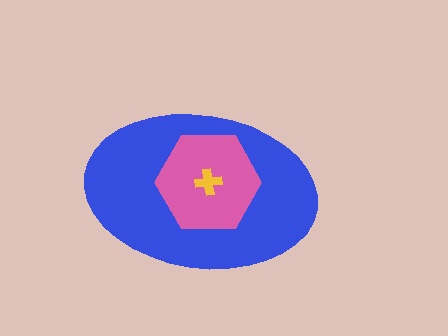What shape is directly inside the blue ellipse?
The pink hexagon.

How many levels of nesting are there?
3.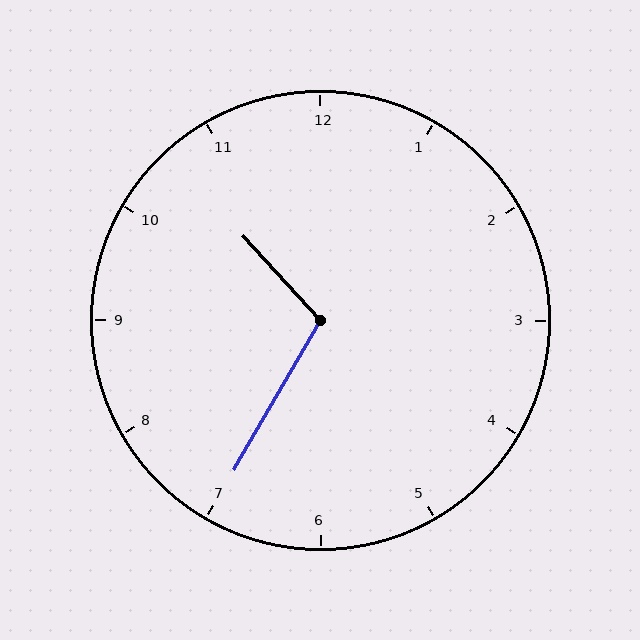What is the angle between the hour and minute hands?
Approximately 108 degrees.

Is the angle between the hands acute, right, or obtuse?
It is obtuse.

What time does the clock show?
10:35.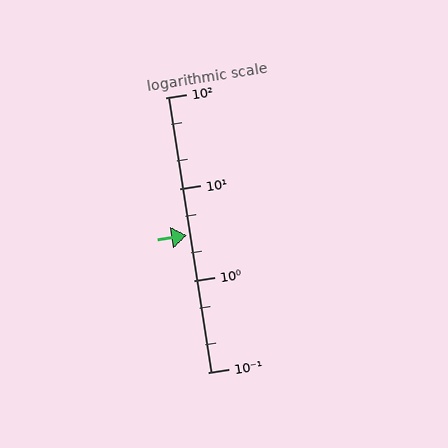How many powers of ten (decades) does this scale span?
The scale spans 3 decades, from 0.1 to 100.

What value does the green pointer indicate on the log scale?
The pointer indicates approximately 3.1.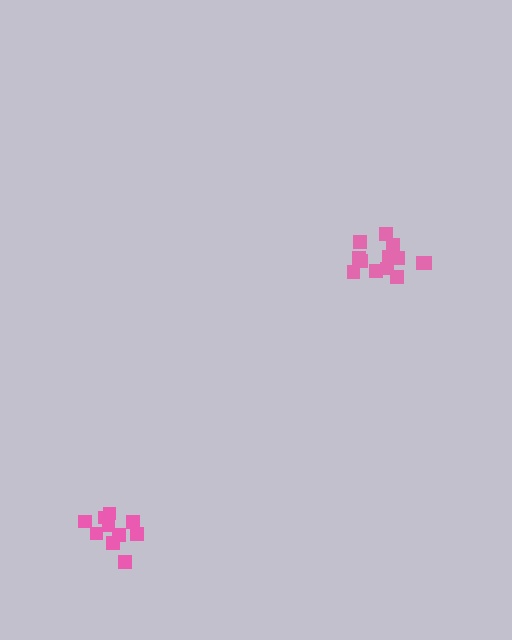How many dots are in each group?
Group 1: 13 dots, Group 2: 10 dots (23 total).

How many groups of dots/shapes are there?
There are 2 groups.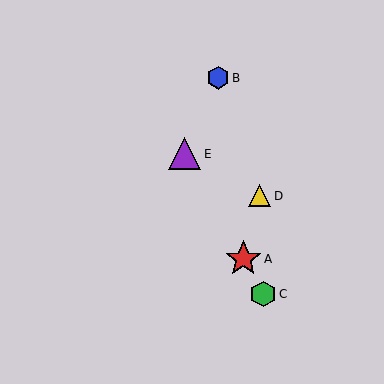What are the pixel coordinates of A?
Object A is at (243, 259).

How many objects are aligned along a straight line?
3 objects (A, C, E) are aligned along a straight line.